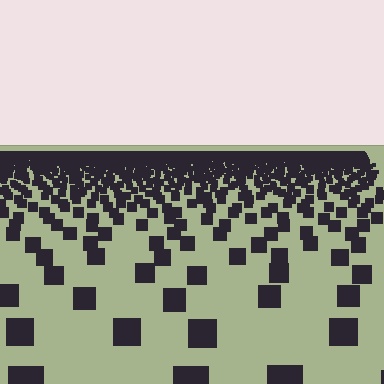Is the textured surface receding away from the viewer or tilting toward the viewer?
The surface is receding away from the viewer. Texture elements get smaller and denser toward the top.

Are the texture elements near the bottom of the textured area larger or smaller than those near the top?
Larger. Near the bottom, elements are closer to the viewer and appear at a bigger on-screen size.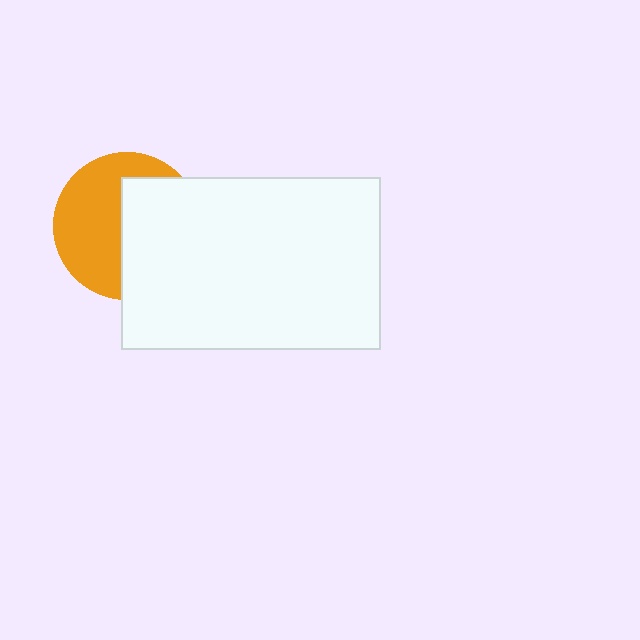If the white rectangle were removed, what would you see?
You would see the complete orange circle.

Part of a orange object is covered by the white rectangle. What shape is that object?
It is a circle.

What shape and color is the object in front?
The object in front is a white rectangle.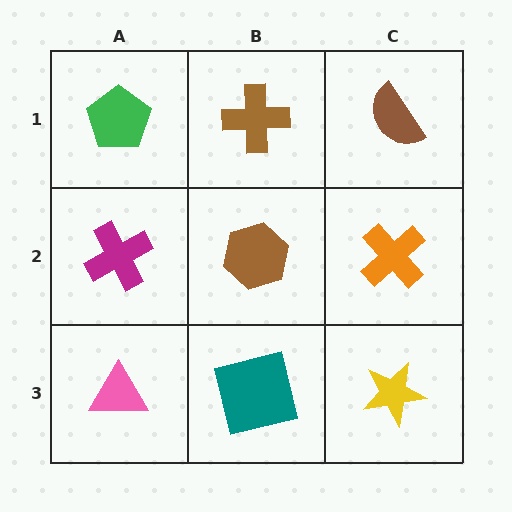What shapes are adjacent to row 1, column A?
A magenta cross (row 2, column A), a brown cross (row 1, column B).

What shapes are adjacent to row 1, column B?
A brown hexagon (row 2, column B), a green pentagon (row 1, column A), a brown semicircle (row 1, column C).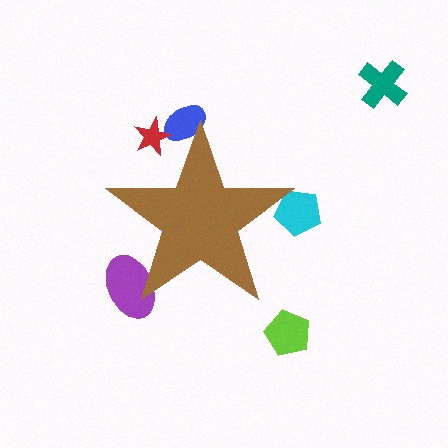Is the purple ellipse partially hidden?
Yes, the purple ellipse is partially hidden behind the brown star.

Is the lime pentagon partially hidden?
No, the lime pentagon is fully visible.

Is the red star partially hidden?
Yes, the red star is partially hidden behind the brown star.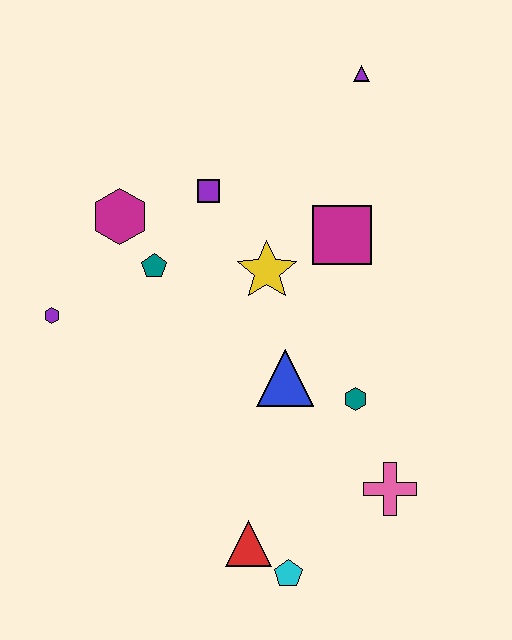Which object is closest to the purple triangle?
The magenta square is closest to the purple triangle.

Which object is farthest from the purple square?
The cyan pentagon is farthest from the purple square.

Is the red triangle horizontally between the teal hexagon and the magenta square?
No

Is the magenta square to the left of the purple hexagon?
No